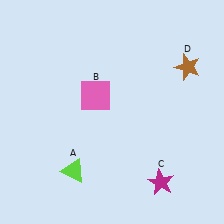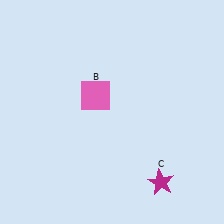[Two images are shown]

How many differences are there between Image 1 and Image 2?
There are 2 differences between the two images.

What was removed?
The lime triangle (A), the brown star (D) were removed in Image 2.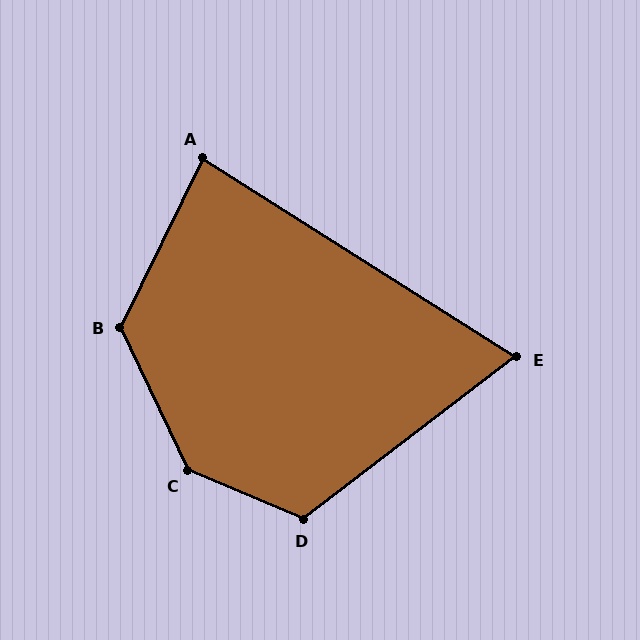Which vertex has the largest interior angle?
C, at approximately 139 degrees.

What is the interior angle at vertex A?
Approximately 84 degrees (acute).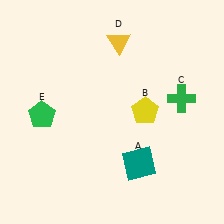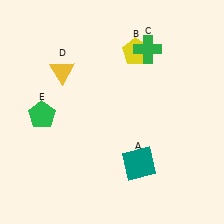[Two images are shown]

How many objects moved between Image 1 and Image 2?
3 objects moved between the two images.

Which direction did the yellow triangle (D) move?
The yellow triangle (D) moved left.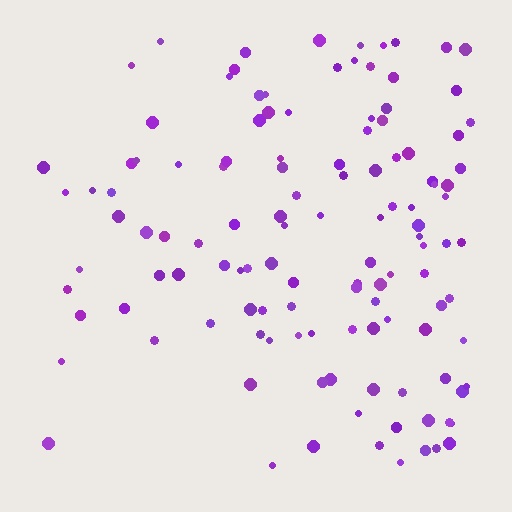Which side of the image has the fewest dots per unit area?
The left.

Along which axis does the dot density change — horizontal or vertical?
Horizontal.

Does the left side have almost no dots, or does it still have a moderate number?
Still a moderate number, just noticeably fewer than the right.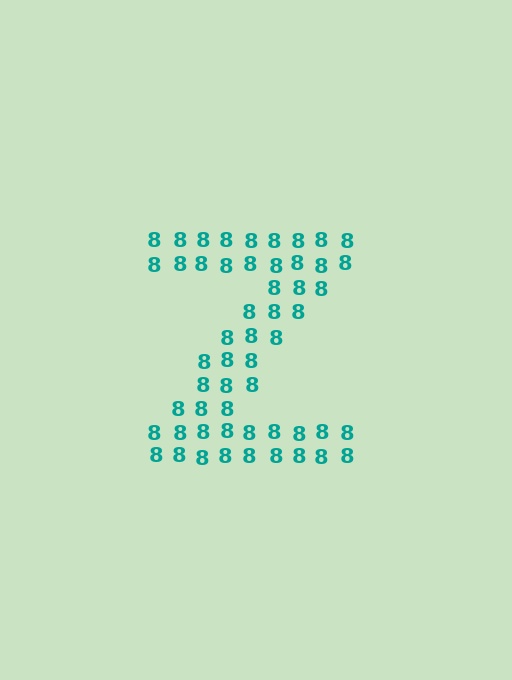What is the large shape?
The large shape is the letter Z.